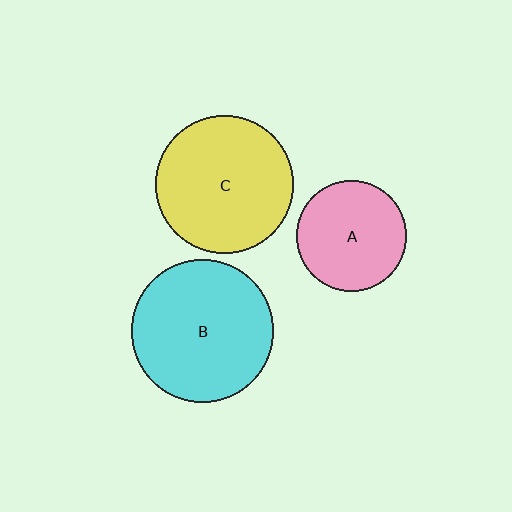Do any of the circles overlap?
No, none of the circles overlap.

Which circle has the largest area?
Circle B (cyan).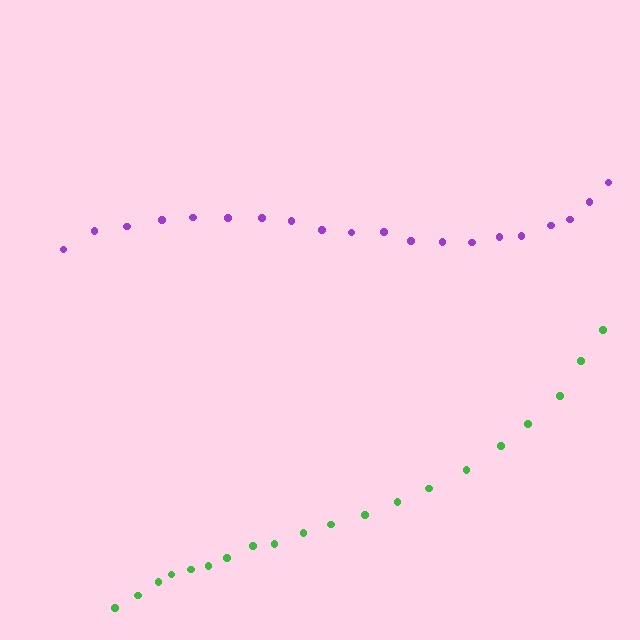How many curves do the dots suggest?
There are 2 distinct paths.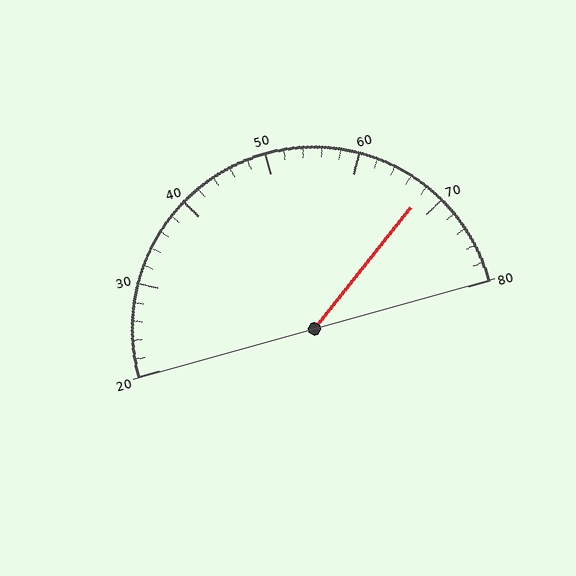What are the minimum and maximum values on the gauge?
The gauge ranges from 20 to 80.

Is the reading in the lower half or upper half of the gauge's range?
The reading is in the upper half of the range (20 to 80).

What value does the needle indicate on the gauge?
The needle indicates approximately 68.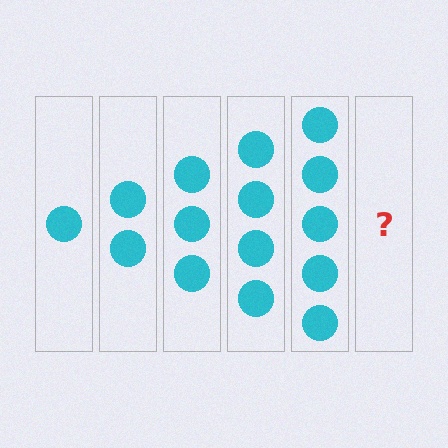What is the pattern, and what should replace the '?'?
The pattern is that each step adds one more circle. The '?' should be 6 circles.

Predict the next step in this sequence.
The next step is 6 circles.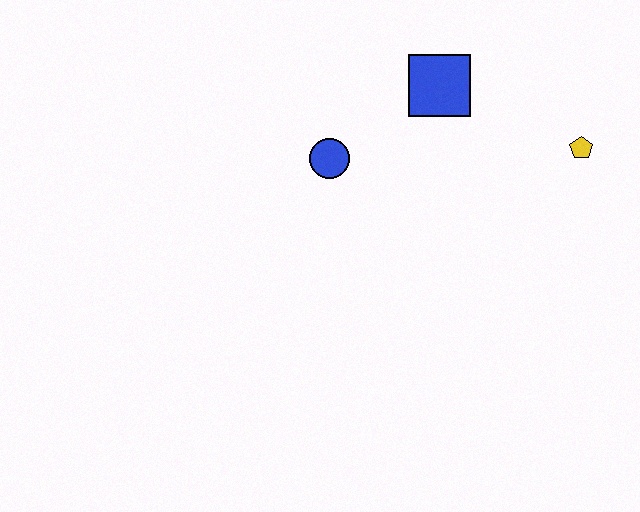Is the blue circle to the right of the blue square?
No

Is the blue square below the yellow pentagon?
No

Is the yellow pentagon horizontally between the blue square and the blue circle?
No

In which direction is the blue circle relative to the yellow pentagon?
The blue circle is to the left of the yellow pentagon.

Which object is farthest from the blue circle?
The yellow pentagon is farthest from the blue circle.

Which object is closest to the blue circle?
The blue square is closest to the blue circle.